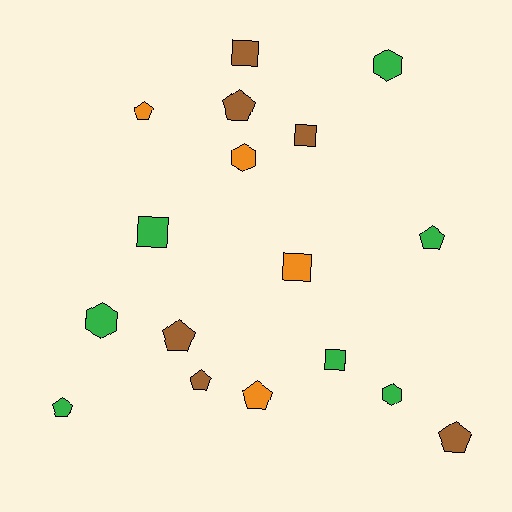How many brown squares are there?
There are 2 brown squares.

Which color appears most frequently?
Green, with 7 objects.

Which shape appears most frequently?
Pentagon, with 8 objects.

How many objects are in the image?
There are 17 objects.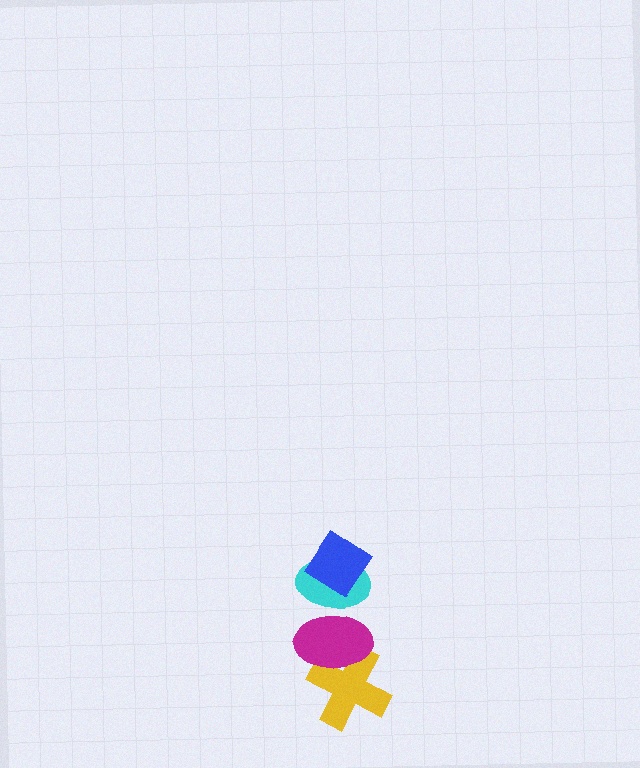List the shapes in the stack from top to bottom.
From top to bottom: the blue diamond, the cyan ellipse, the magenta ellipse, the yellow cross.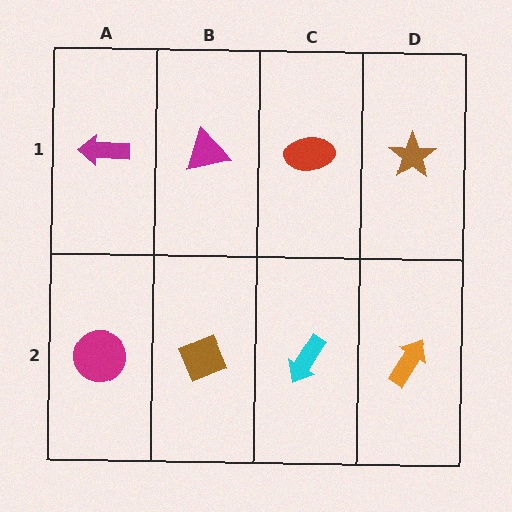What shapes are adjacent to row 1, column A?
A magenta circle (row 2, column A), a magenta triangle (row 1, column B).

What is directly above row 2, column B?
A magenta triangle.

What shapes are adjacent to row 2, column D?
A brown star (row 1, column D), a cyan arrow (row 2, column C).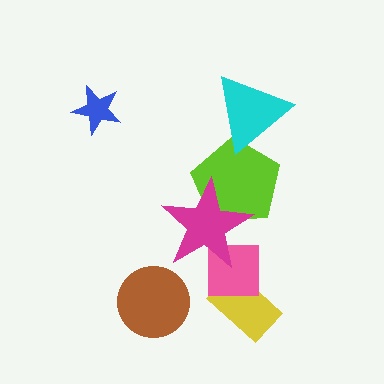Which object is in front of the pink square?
The magenta star is in front of the pink square.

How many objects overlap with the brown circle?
0 objects overlap with the brown circle.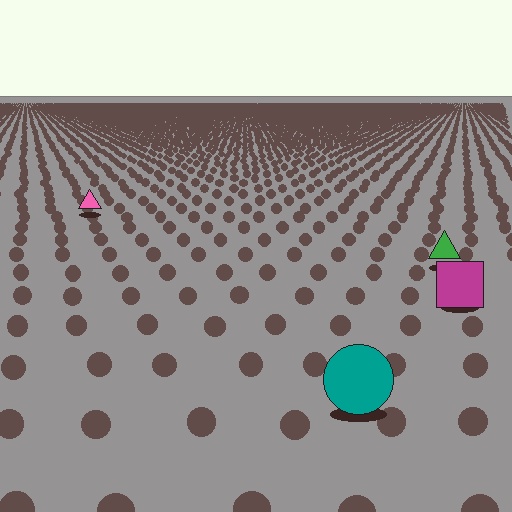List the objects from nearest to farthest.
From nearest to farthest: the teal circle, the magenta square, the green triangle, the pink triangle.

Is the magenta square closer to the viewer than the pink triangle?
Yes. The magenta square is closer — you can tell from the texture gradient: the ground texture is coarser near it.